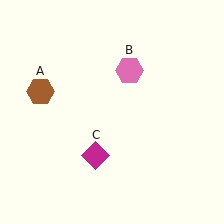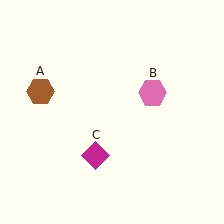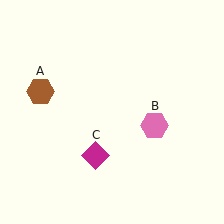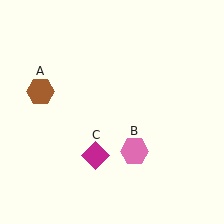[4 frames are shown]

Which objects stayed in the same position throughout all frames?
Brown hexagon (object A) and magenta diamond (object C) remained stationary.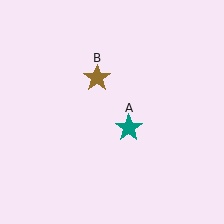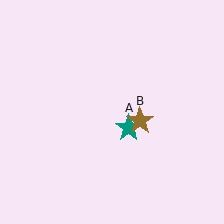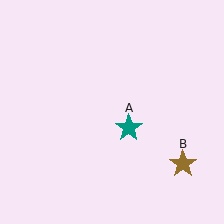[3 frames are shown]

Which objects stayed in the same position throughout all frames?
Teal star (object A) remained stationary.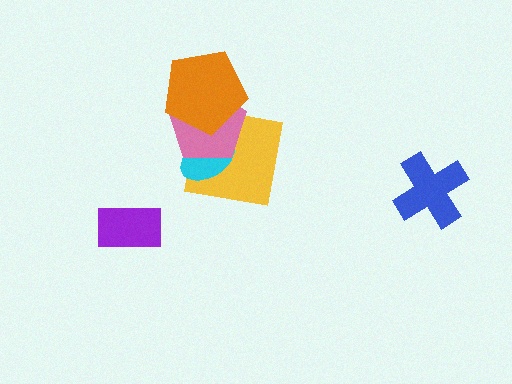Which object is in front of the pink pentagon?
The orange pentagon is in front of the pink pentagon.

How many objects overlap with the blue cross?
0 objects overlap with the blue cross.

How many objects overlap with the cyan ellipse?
3 objects overlap with the cyan ellipse.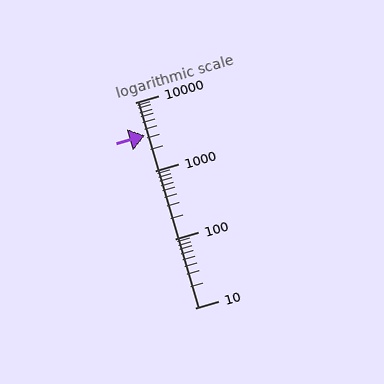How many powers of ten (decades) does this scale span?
The scale spans 3 decades, from 10 to 10000.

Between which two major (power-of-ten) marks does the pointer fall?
The pointer is between 1000 and 10000.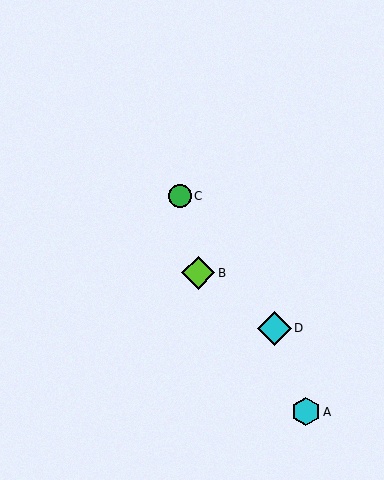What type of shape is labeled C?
Shape C is a green circle.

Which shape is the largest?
The cyan diamond (labeled D) is the largest.